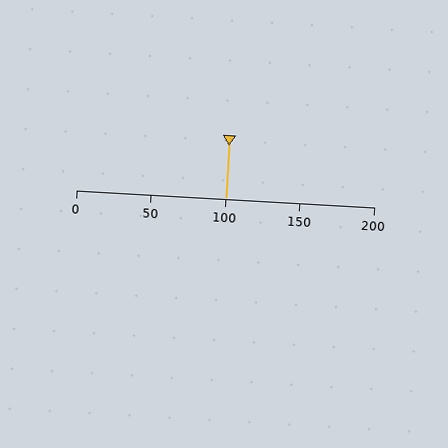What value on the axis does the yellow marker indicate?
The marker indicates approximately 100.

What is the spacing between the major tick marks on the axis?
The major ticks are spaced 50 apart.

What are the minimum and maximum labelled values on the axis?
The axis runs from 0 to 200.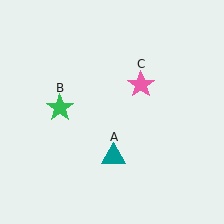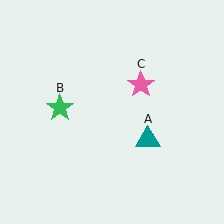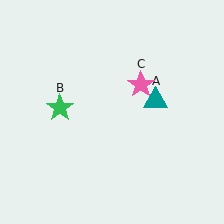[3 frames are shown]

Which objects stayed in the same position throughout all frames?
Green star (object B) and pink star (object C) remained stationary.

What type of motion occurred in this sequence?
The teal triangle (object A) rotated counterclockwise around the center of the scene.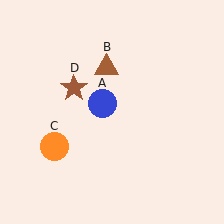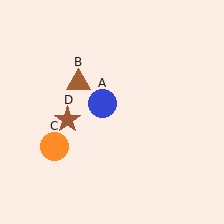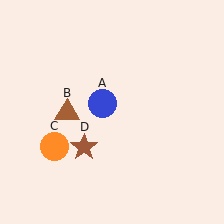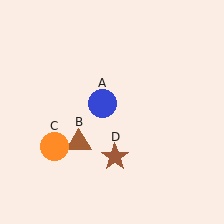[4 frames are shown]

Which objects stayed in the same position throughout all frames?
Blue circle (object A) and orange circle (object C) remained stationary.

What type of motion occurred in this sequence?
The brown triangle (object B), brown star (object D) rotated counterclockwise around the center of the scene.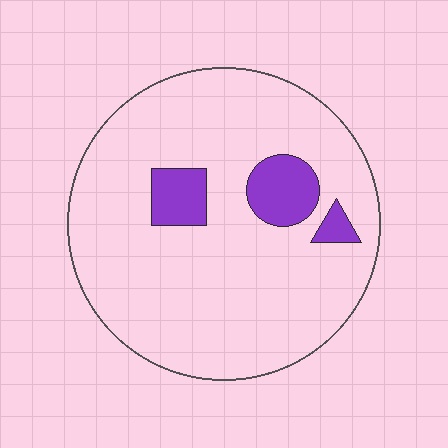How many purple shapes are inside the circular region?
3.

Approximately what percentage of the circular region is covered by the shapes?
Approximately 10%.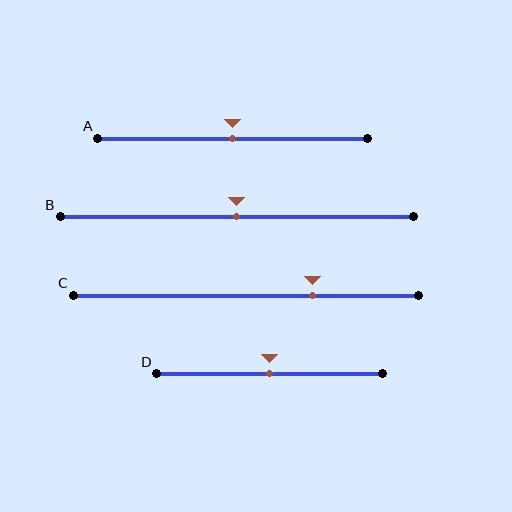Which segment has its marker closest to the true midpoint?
Segment A has its marker closest to the true midpoint.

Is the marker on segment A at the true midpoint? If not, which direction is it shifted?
Yes, the marker on segment A is at the true midpoint.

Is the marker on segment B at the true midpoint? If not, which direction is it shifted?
Yes, the marker on segment B is at the true midpoint.